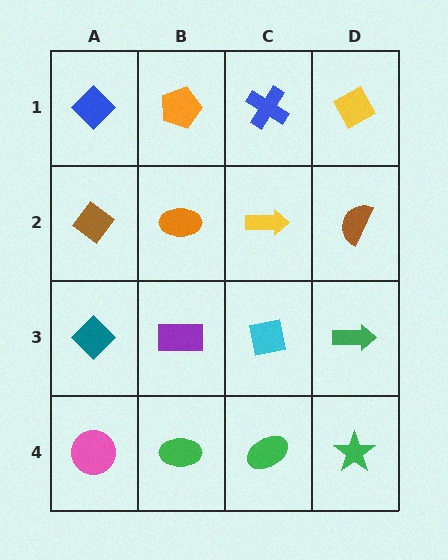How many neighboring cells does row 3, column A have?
3.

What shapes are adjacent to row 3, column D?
A brown semicircle (row 2, column D), a green star (row 4, column D), a cyan square (row 3, column C).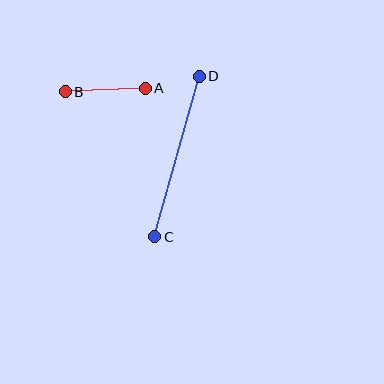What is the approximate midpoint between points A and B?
The midpoint is at approximately (105, 90) pixels.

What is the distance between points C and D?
The distance is approximately 167 pixels.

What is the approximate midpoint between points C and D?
The midpoint is at approximately (177, 156) pixels.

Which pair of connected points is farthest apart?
Points C and D are farthest apart.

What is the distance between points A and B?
The distance is approximately 80 pixels.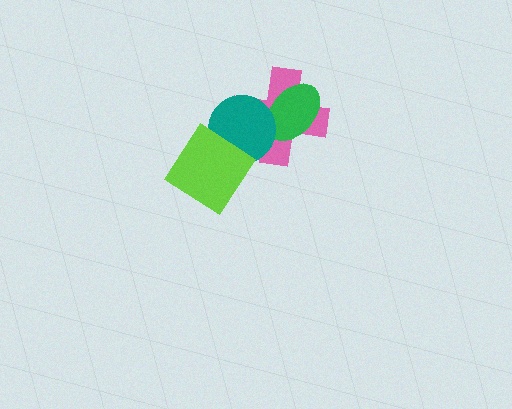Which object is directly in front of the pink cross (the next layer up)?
The green ellipse is directly in front of the pink cross.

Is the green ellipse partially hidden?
Yes, it is partially covered by another shape.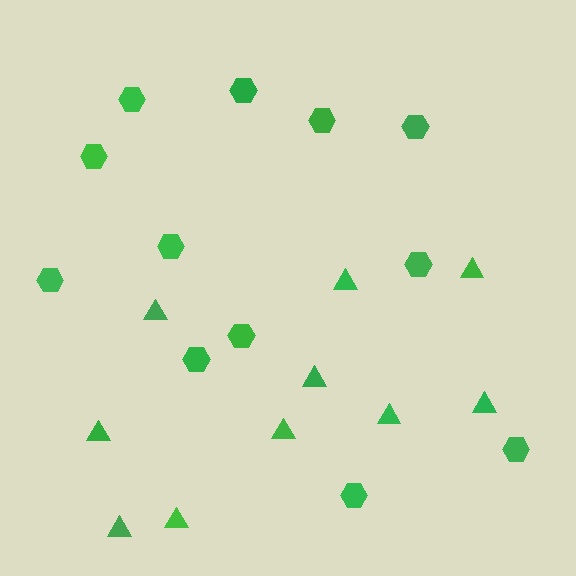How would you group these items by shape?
There are 2 groups: one group of triangles (10) and one group of hexagons (12).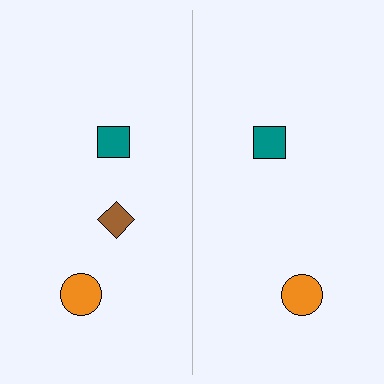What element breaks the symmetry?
A brown diamond is missing from the right side.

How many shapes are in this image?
There are 5 shapes in this image.